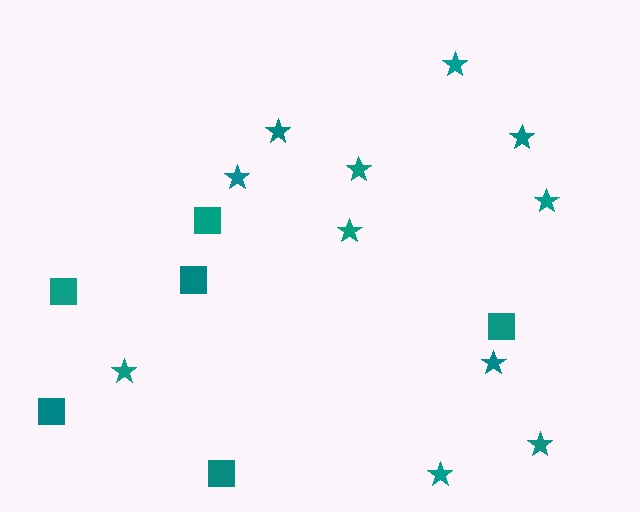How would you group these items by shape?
There are 2 groups: one group of stars (11) and one group of squares (6).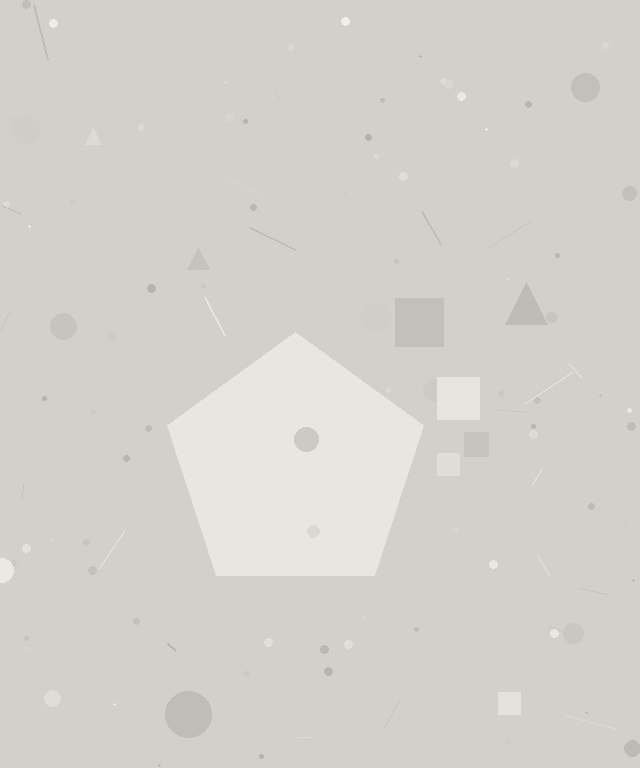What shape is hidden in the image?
A pentagon is hidden in the image.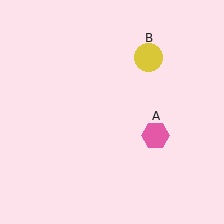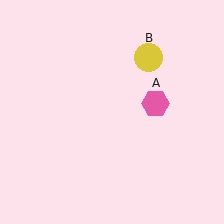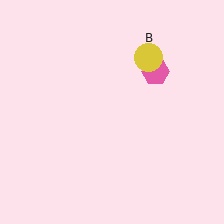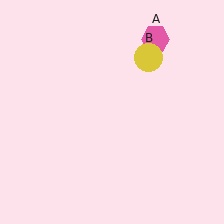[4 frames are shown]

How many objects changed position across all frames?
1 object changed position: pink hexagon (object A).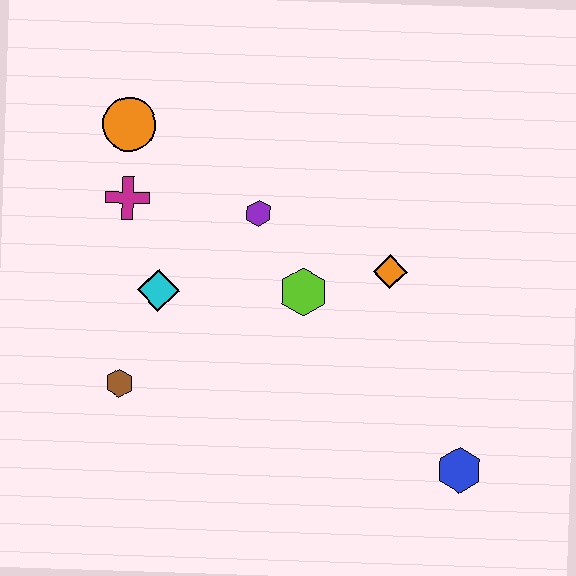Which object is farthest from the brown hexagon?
The blue hexagon is farthest from the brown hexagon.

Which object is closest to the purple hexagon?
The lime hexagon is closest to the purple hexagon.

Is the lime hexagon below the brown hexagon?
No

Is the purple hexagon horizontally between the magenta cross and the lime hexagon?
Yes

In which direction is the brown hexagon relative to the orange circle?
The brown hexagon is below the orange circle.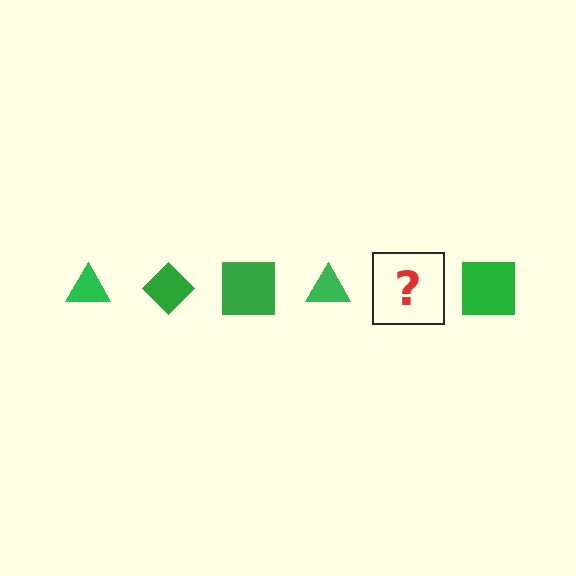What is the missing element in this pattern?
The missing element is a green diamond.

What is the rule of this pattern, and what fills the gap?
The rule is that the pattern cycles through triangle, diamond, square shapes in green. The gap should be filled with a green diamond.